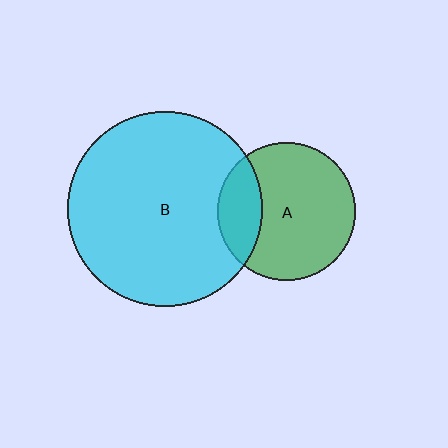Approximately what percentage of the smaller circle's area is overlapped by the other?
Approximately 25%.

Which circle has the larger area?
Circle B (cyan).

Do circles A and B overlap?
Yes.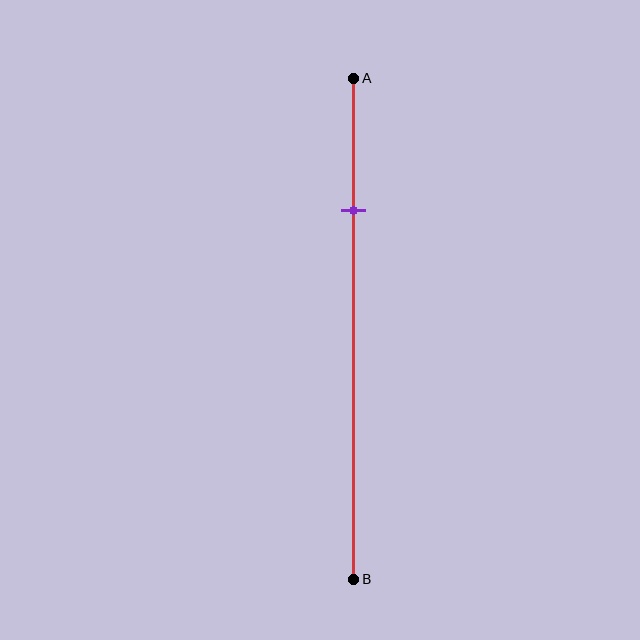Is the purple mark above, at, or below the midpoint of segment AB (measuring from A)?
The purple mark is above the midpoint of segment AB.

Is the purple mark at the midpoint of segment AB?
No, the mark is at about 25% from A, not at the 50% midpoint.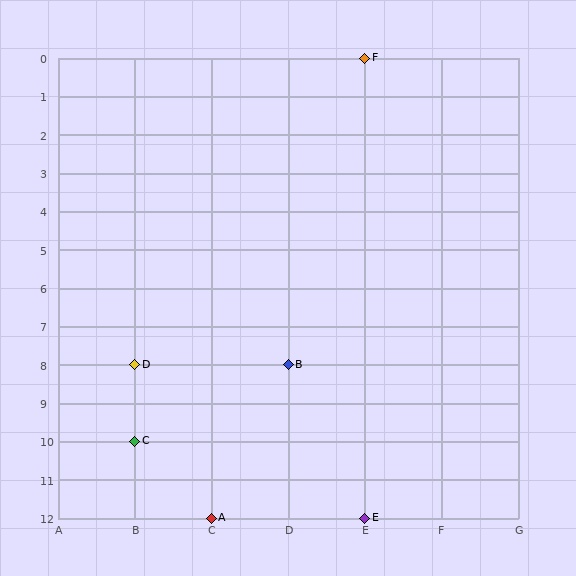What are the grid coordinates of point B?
Point B is at grid coordinates (D, 8).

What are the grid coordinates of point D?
Point D is at grid coordinates (B, 8).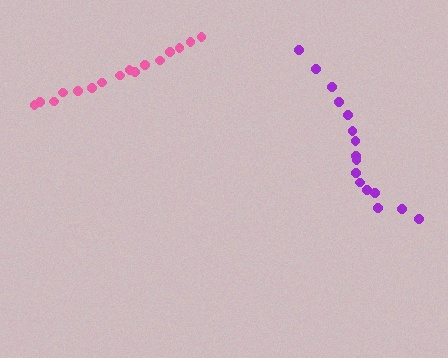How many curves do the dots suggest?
There are 2 distinct paths.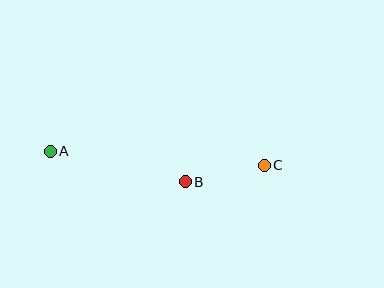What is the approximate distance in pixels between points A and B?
The distance between A and B is approximately 138 pixels.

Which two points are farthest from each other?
Points A and C are farthest from each other.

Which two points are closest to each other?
Points B and C are closest to each other.